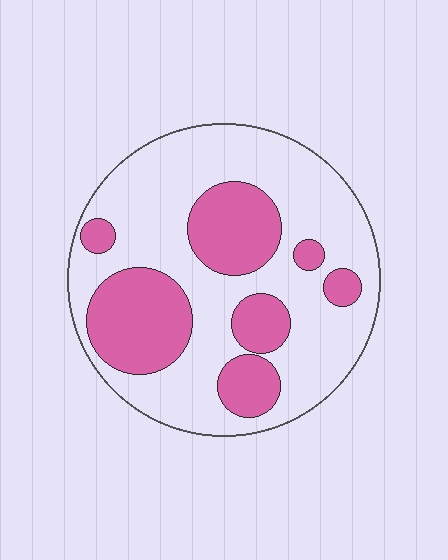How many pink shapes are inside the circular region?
7.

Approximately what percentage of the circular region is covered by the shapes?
Approximately 35%.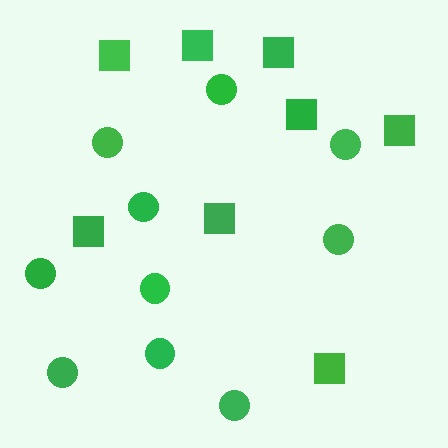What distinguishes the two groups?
There are 2 groups: one group of circles (10) and one group of squares (8).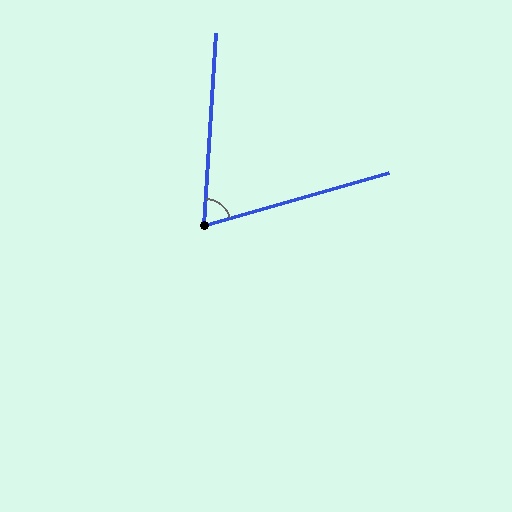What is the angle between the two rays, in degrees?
Approximately 71 degrees.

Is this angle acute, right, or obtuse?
It is acute.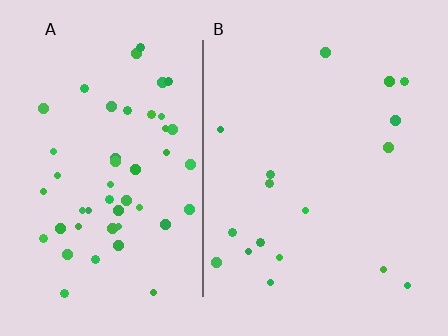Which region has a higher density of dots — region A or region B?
A (the left).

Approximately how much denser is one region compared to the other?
Approximately 2.9× — region A over region B.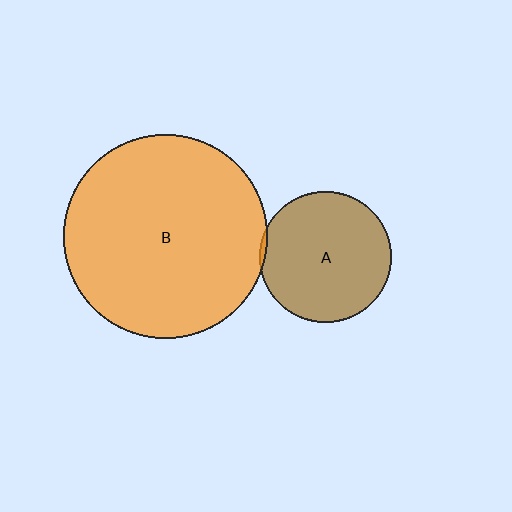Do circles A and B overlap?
Yes.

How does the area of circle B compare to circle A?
Approximately 2.4 times.